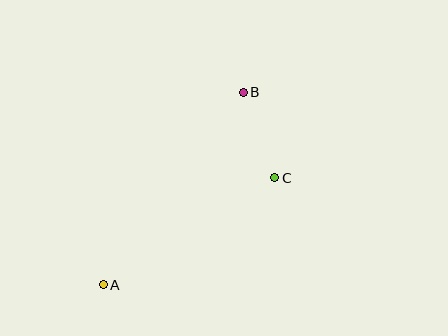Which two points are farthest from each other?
Points A and B are farthest from each other.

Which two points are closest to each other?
Points B and C are closest to each other.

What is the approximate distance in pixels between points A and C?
The distance between A and C is approximately 202 pixels.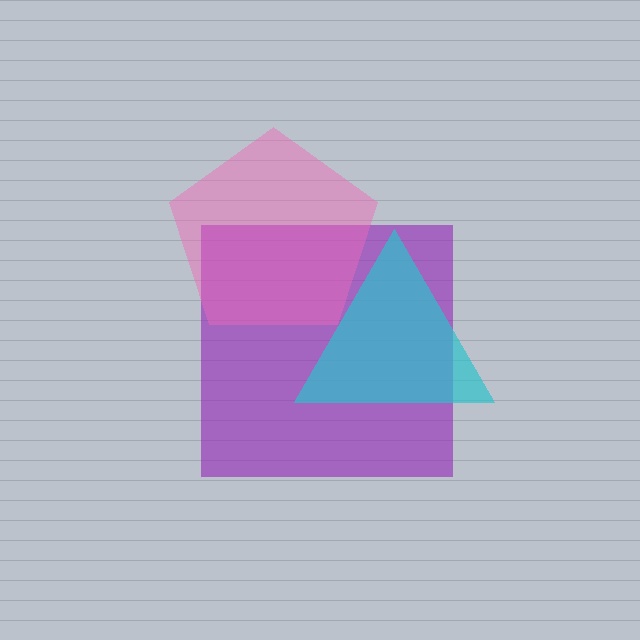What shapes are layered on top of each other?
The layered shapes are: a purple square, a pink pentagon, a cyan triangle.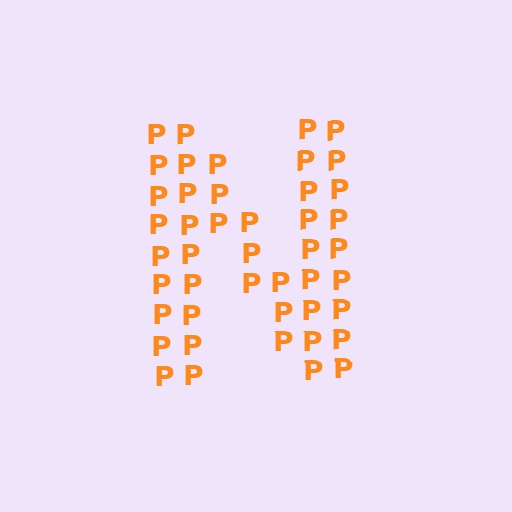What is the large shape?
The large shape is the letter N.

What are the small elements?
The small elements are letter P's.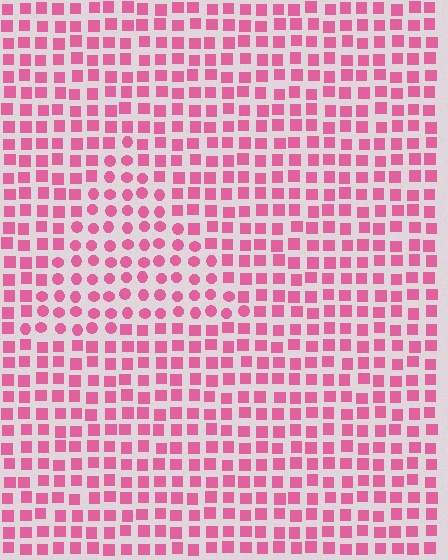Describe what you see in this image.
The image is filled with small pink elements arranged in a uniform grid. A triangle-shaped region contains circles, while the surrounding area contains squares. The boundary is defined purely by the change in element shape.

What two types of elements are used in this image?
The image uses circles inside the triangle region and squares outside it.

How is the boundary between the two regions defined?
The boundary is defined by a change in element shape: circles inside vs. squares outside. All elements share the same color and spacing.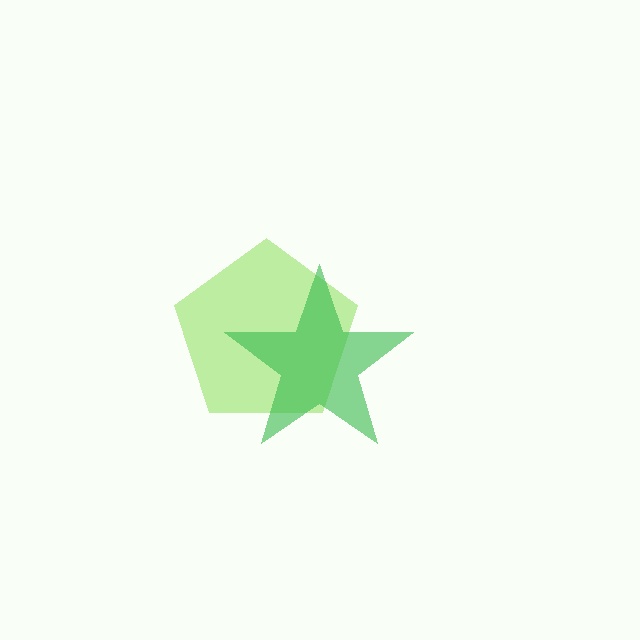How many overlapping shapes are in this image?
There are 2 overlapping shapes in the image.